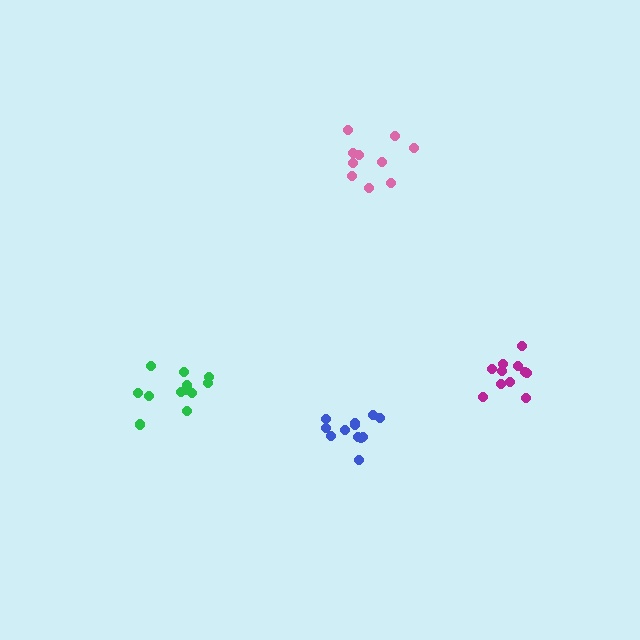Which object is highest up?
The pink cluster is topmost.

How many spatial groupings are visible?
There are 4 spatial groupings.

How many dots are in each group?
Group 1: 12 dots, Group 2: 10 dots, Group 3: 11 dots, Group 4: 12 dots (45 total).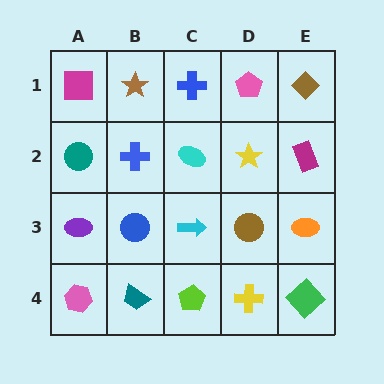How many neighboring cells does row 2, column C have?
4.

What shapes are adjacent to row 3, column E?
A magenta rectangle (row 2, column E), a green diamond (row 4, column E), a brown circle (row 3, column D).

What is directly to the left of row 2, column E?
A yellow star.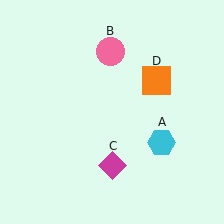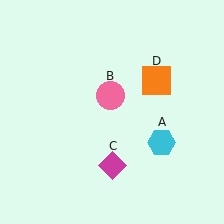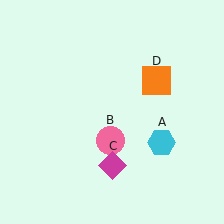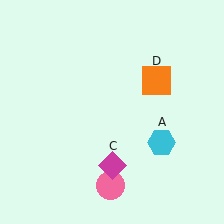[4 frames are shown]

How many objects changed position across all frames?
1 object changed position: pink circle (object B).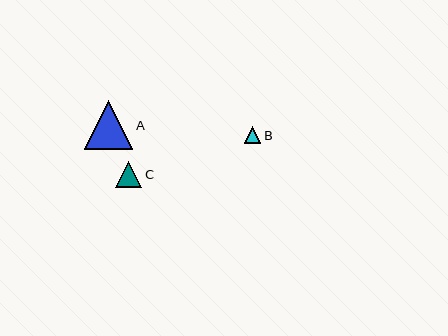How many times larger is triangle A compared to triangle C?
Triangle A is approximately 1.8 times the size of triangle C.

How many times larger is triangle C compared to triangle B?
Triangle C is approximately 1.6 times the size of triangle B.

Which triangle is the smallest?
Triangle B is the smallest with a size of approximately 16 pixels.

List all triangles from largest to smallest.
From largest to smallest: A, C, B.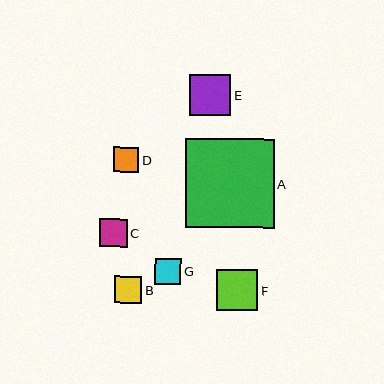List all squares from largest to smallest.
From largest to smallest: A, E, F, C, B, G, D.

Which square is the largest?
Square A is the largest with a size of approximately 89 pixels.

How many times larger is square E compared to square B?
Square E is approximately 1.5 times the size of square B.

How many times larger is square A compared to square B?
Square A is approximately 3.3 times the size of square B.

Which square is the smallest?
Square D is the smallest with a size of approximately 25 pixels.